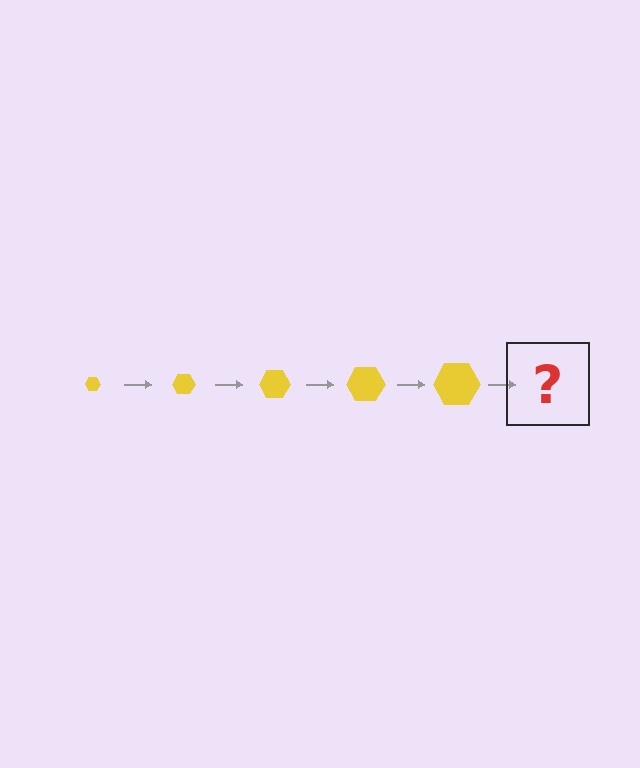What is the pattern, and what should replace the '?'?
The pattern is that the hexagon gets progressively larger each step. The '?' should be a yellow hexagon, larger than the previous one.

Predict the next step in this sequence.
The next step is a yellow hexagon, larger than the previous one.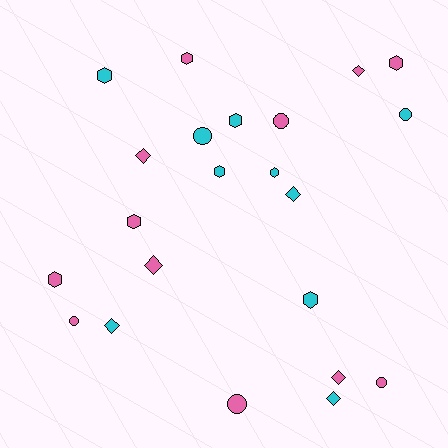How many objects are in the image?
There are 22 objects.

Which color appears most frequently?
Pink, with 12 objects.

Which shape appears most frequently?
Hexagon, with 9 objects.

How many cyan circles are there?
There are 2 cyan circles.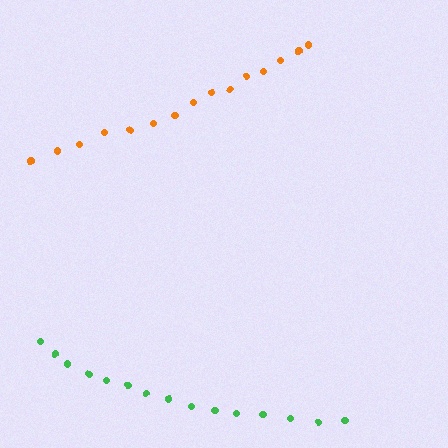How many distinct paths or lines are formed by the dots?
There are 2 distinct paths.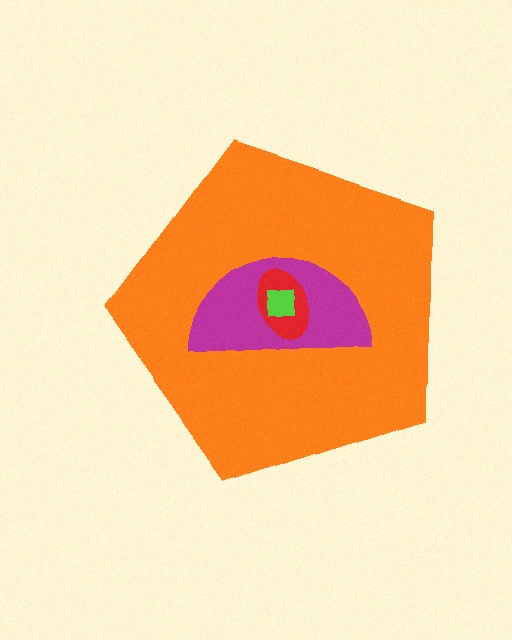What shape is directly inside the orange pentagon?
The magenta semicircle.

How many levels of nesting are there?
4.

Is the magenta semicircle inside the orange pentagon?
Yes.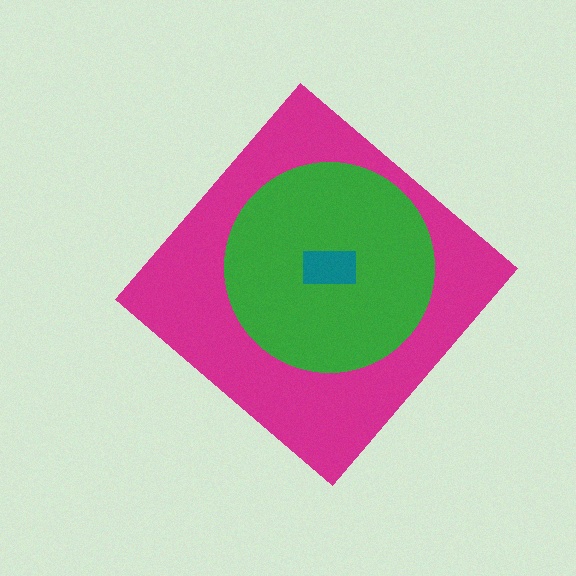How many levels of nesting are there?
3.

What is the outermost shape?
The magenta diamond.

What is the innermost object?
The teal rectangle.